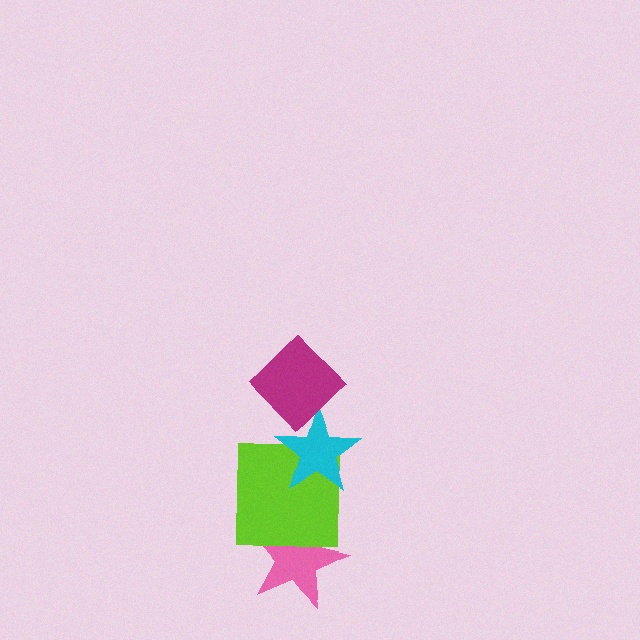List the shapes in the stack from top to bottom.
From top to bottom: the magenta diamond, the cyan star, the lime square, the pink star.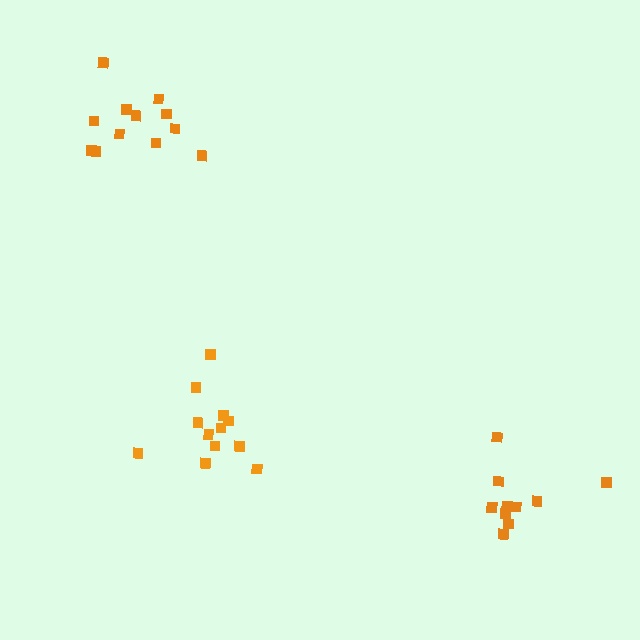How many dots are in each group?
Group 1: 10 dots, Group 2: 12 dots, Group 3: 12 dots (34 total).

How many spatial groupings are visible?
There are 3 spatial groupings.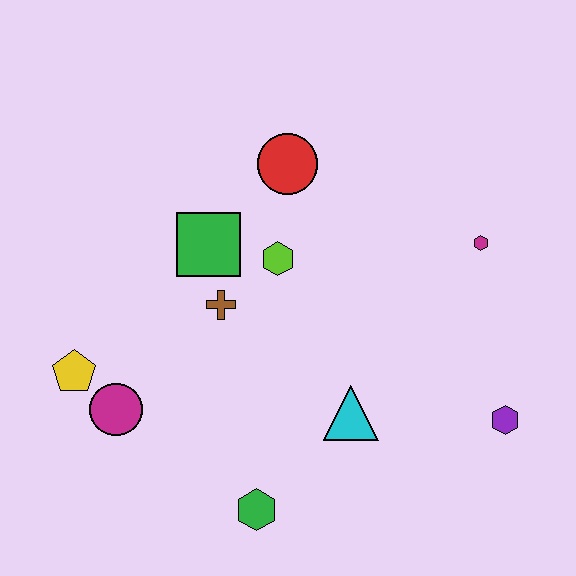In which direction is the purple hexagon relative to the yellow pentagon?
The purple hexagon is to the right of the yellow pentagon.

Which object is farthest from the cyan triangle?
The yellow pentagon is farthest from the cyan triangle.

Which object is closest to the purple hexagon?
The cyan triangle is closest to the purple hexagon.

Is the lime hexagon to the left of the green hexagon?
No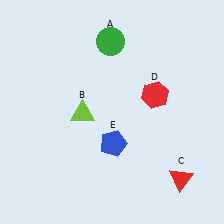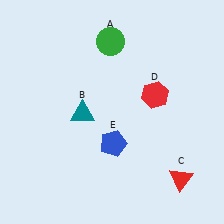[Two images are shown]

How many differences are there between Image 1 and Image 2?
There is 1 difference between the two images.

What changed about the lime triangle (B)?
In Image 1, B is lime. In Image 2, it changed to teal.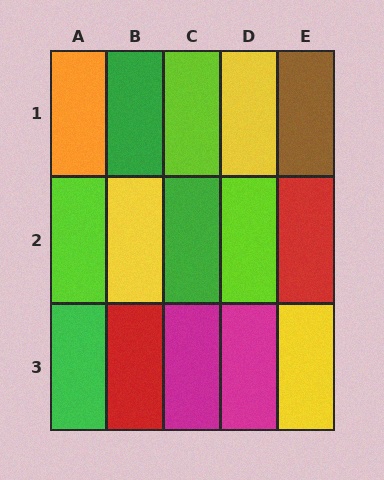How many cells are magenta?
2 cells are magenta.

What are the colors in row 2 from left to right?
Lime, yellow, green, lime, red.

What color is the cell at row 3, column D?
Magenta.